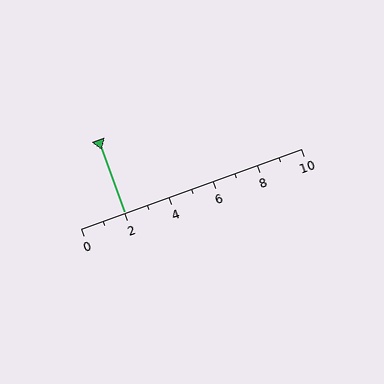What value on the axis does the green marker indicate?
The marker indicates approximately 2.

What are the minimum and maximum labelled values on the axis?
The axis runs from 0 to 10.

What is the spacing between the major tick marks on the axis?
The major ticks are spaced 2 apart.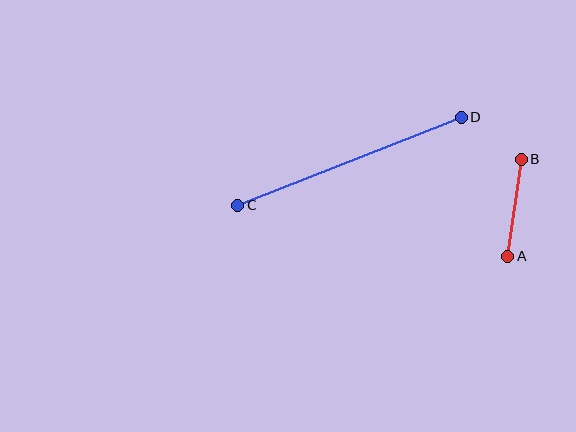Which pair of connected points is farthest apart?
Points C and D are farthest apart.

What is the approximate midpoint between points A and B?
The midpoint is at approximately (514, 208) pixels.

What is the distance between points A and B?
The distance is approximately 98 pixels.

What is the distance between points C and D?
The distance is approximately 240 pixels.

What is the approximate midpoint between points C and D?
The midpoint is at approximately (349, 161) pixels.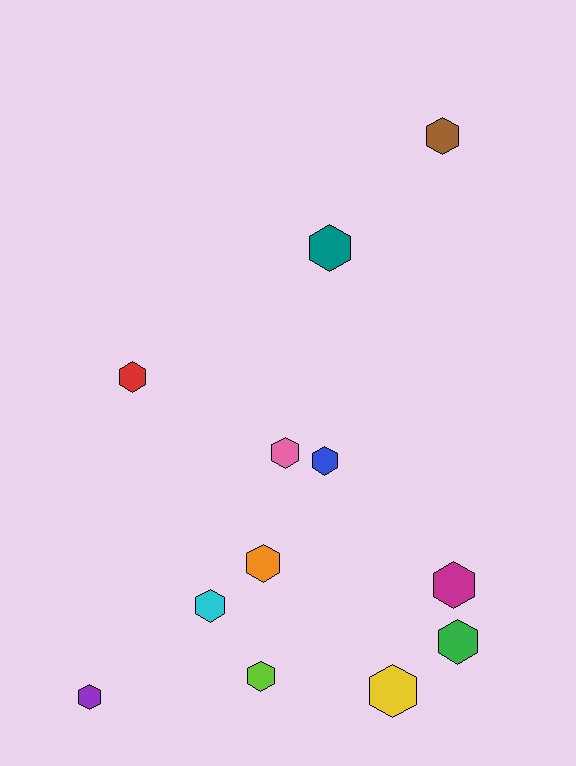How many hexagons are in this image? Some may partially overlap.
There are 12 hexagons.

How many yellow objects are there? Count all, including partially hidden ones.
There is 1 yellow object.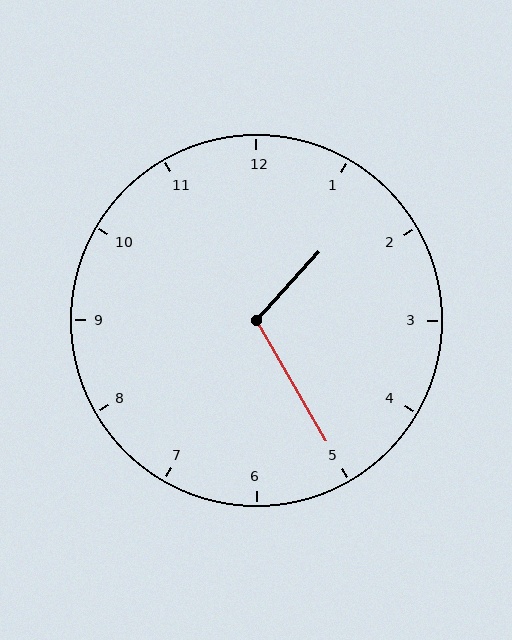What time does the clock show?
1:25.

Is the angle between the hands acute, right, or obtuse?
It is obtuse.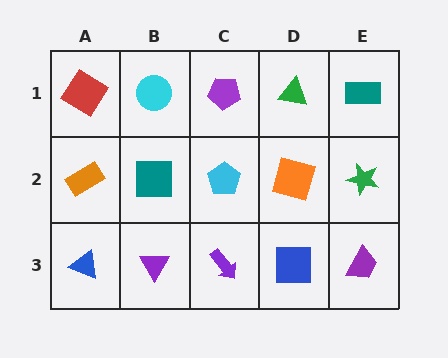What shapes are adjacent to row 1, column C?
A cyan pentagon (row 2, column C), a cyan circle (row 1, column B), a green triangle (row 1, column D).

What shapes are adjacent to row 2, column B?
A cyan circle (row 1, column B), a purple triangle (row 3, column B), an orange rectangle (row 2, column A), a cyan pentagon (row 2, column C).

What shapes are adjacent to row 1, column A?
An orange rectangle (row 2, column A), a cyan circle (row 1, column B).